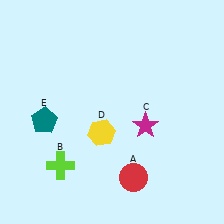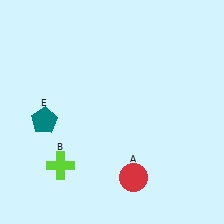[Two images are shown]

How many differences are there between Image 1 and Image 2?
There are 2 differences between the two images.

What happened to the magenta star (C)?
The magenta star (C) was removed in Image 2. It was in the bottom-right area of Image 1.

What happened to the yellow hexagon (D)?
The yellow hexagon (D) was removed in Image 2. It was in the bottom-left area of Image 1.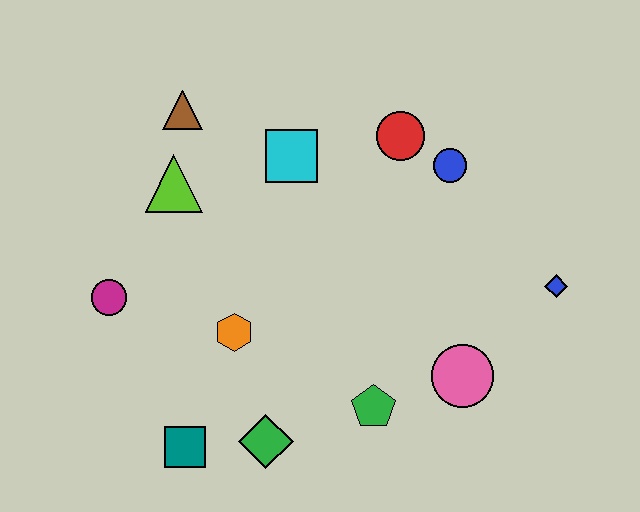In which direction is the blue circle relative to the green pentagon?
The blue circle is above the green pentagon.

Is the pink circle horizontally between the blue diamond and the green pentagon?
Yes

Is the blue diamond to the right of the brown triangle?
Yes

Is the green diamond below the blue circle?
Yes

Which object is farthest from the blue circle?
The teal square is farthest from the blue circle.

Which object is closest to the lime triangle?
The brown triangle is closest to the lime triangle.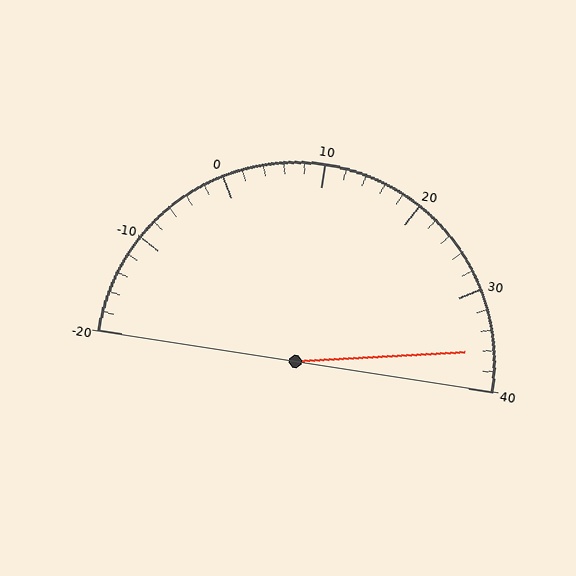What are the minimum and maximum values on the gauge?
The gauge ranges from -20 to 40.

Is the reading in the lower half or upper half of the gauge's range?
The reading is in the upper half of the range (-20 to 40).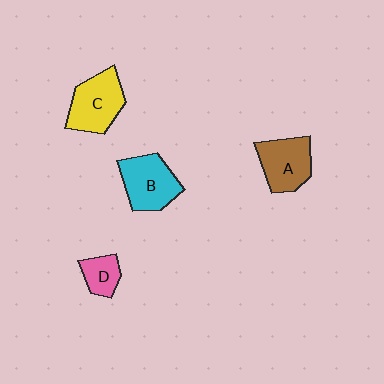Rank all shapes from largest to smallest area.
From largest to smallest: B (cyan), C (yellow), A (brown), D (pink).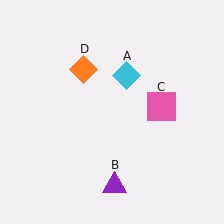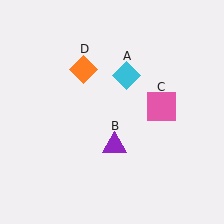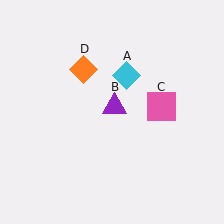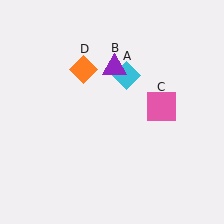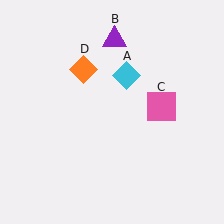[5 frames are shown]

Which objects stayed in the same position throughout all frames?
Cyan diamond (object A) and pink square (object C) and orange diamond (object D) remained stationary.